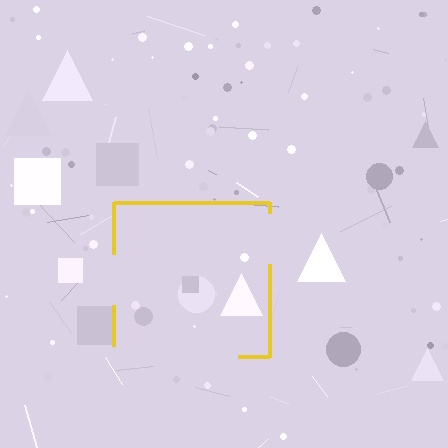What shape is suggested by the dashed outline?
The dashed outline suggests a square.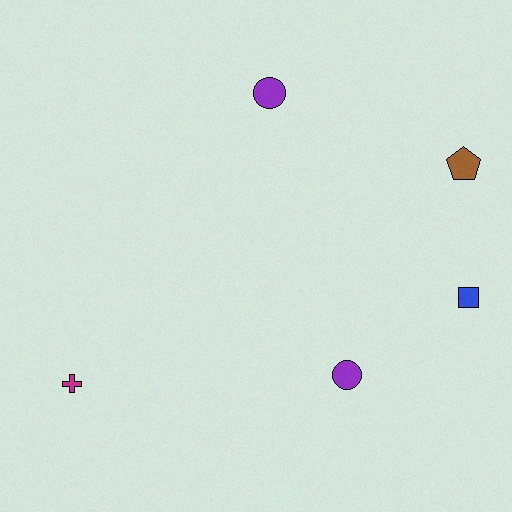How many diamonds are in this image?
There are no diamonds.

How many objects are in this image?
There are 5 objects.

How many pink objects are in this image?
There are no pink objects.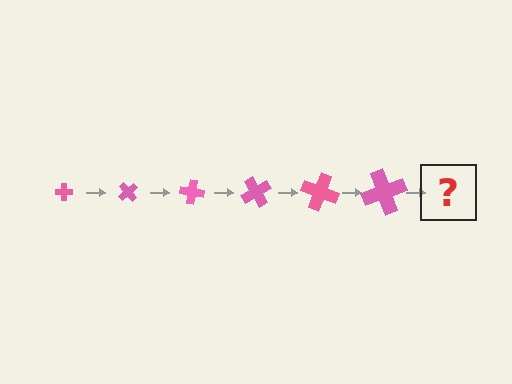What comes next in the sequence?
The next element should be a cross, larger than the previous one and rotated 300 degrees from the start.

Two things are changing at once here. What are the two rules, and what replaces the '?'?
The two rules are that the cross grows larger each step and it rotates 50 degrees each step. The '?' should be a cross, larger than the previous one and rotated 300 degrees from the start.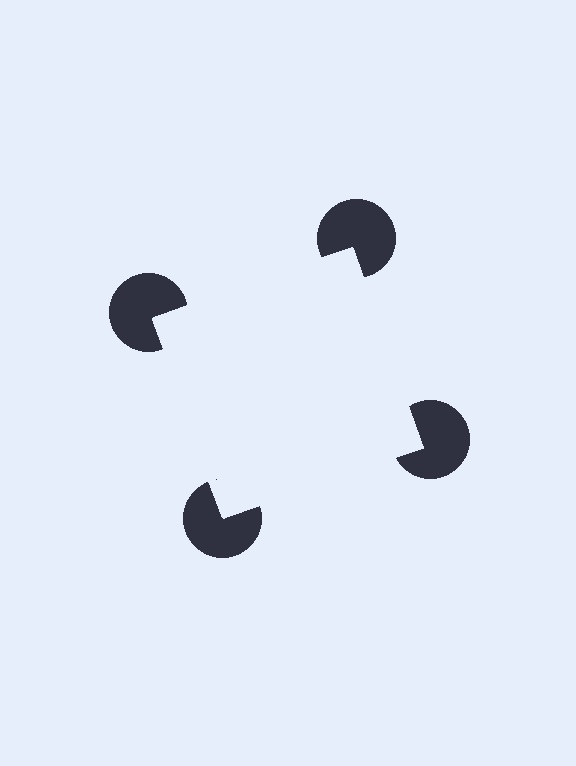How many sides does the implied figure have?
4 sides.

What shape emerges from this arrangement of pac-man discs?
An illusory square — its edges are inferred from the aligned wedge cuts in the pac-man discs, not physically drawn.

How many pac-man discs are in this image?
There are 4 — one at each vertex of the illusory square.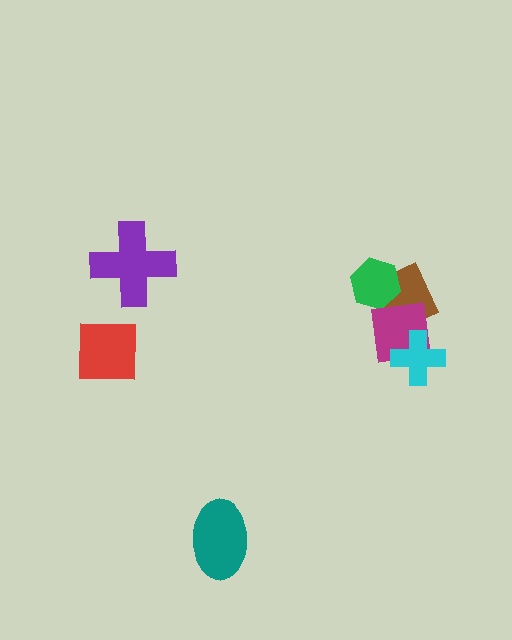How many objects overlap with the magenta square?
3 objects overlap with the magenta square.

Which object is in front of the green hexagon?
The magenta square is in front of the green hexagon.